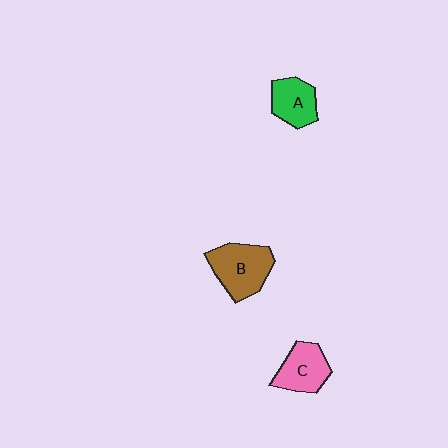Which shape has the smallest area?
Shape A (green).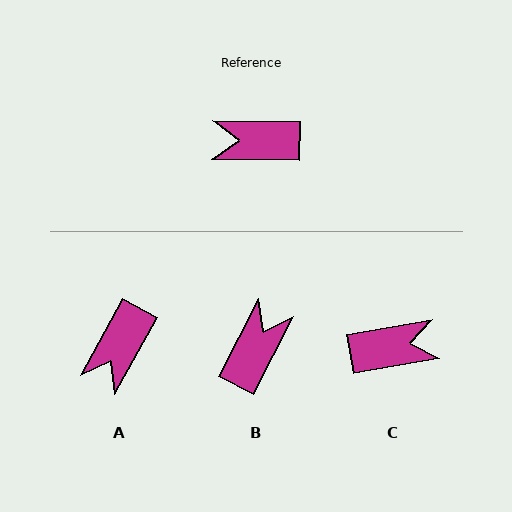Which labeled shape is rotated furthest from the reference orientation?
C, about 169 degrees away.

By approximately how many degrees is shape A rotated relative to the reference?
Approximately 62 degrees counter-clockwise.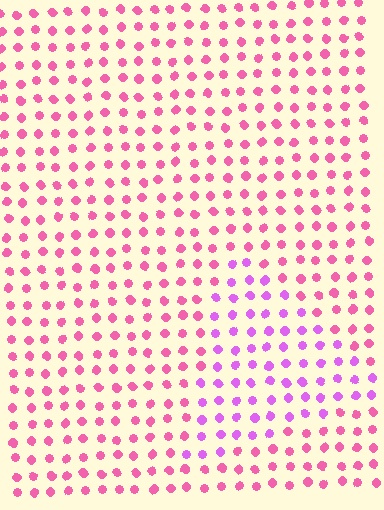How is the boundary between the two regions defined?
The boundary is defined purely by a slight shift in hue (about 37 degrees). Spacing, size, and orientation are identical on both sides.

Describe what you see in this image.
The image is filled with small pink elements in a uniform arrangement. A triangle-shaped region is visible where the elements are tinted to a slightly different hue, forming a subtle color boundary.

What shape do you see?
I see a triangle.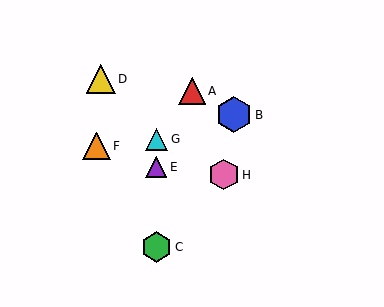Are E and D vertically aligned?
No, E is at x≈156 and D is at x≈101.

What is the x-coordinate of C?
Object C is at x≈156.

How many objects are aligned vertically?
3 objects (C, E, G) are aligned vertically.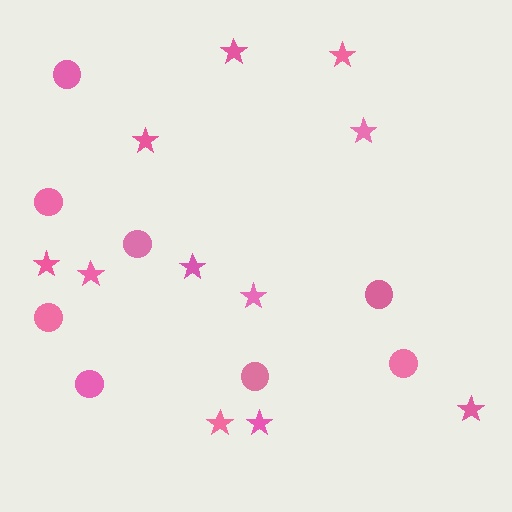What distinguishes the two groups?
There are 2 groups: one group of circles (8) and one group of stars (11).